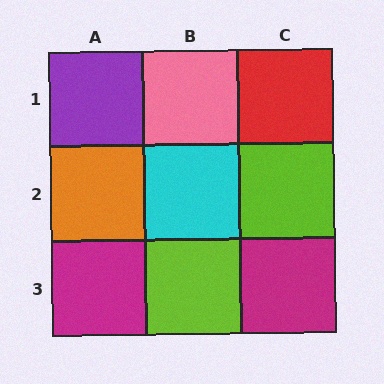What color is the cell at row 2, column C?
Lime.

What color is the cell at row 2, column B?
Cyan.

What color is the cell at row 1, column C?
Red.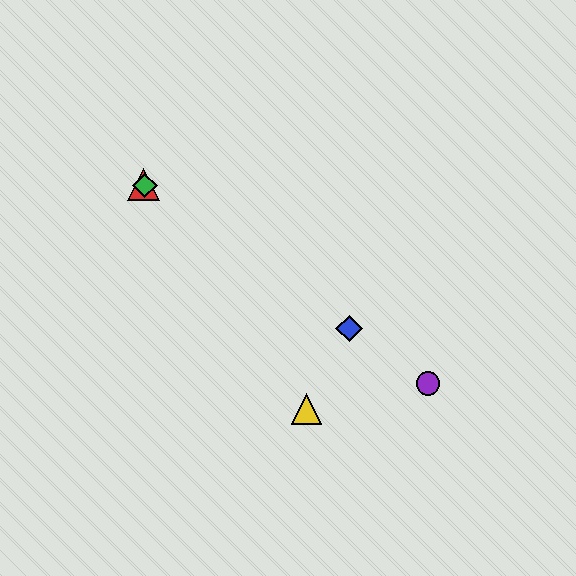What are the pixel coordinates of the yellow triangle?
The yellow triangle is at (307, 409).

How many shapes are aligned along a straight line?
4 shapes (the red triangle, the blue diamond, the green diamond, the purple circle) are aligned along a straight line.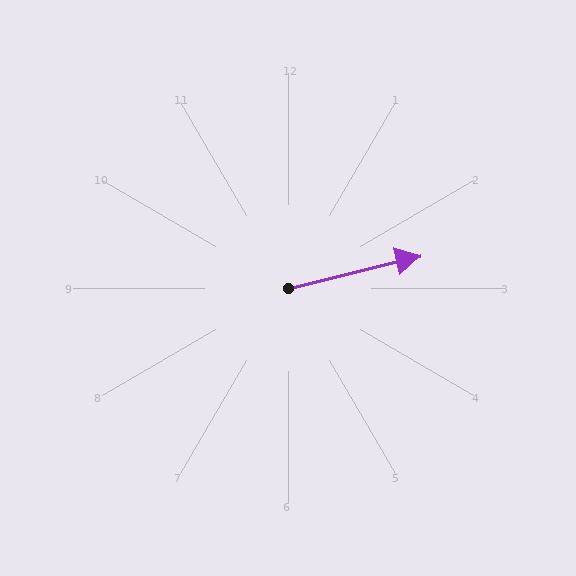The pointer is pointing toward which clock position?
Roughly 3 o'clock.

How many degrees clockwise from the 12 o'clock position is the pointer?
Approximately 76 degrees.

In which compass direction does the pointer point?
East.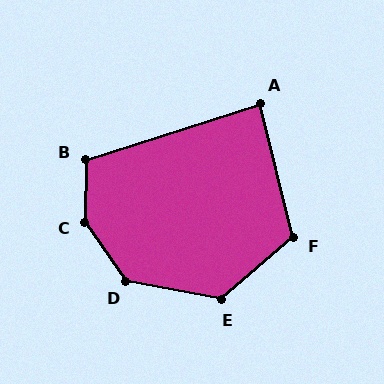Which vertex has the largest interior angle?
C, at approximately 145 degrees.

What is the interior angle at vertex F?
Approximately 117 degrees (obtuse).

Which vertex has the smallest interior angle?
A, at approximately 86 degrees.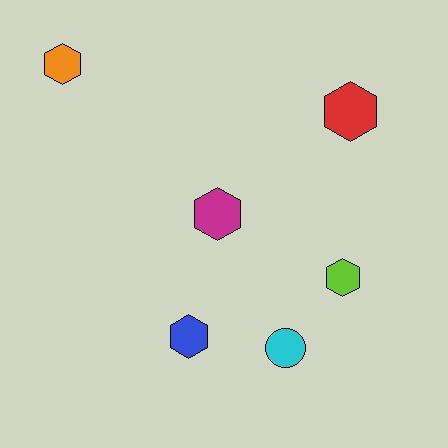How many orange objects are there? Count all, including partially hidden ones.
There is 1 orange object.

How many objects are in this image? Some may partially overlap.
There are 6 objects.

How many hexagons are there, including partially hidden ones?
There are 5 hexagons.